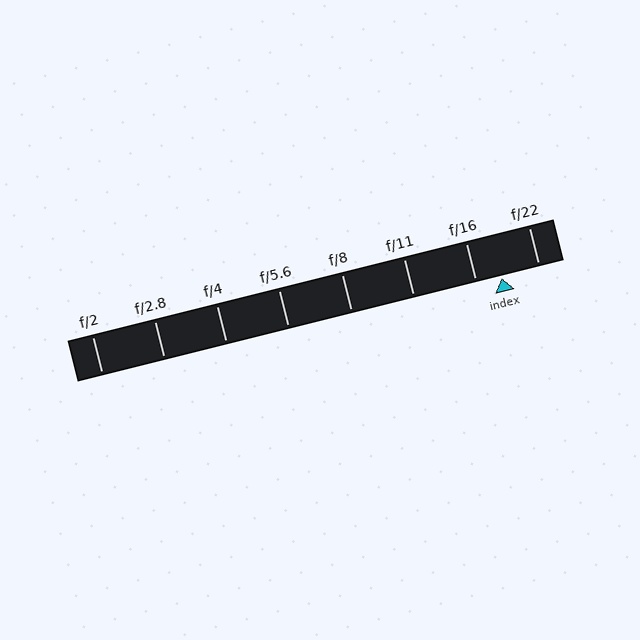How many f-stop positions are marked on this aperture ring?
There are 8 f-stop positions marked.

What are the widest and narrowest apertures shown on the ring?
The widest aperture shown is f/2 and the narrowest is f/22.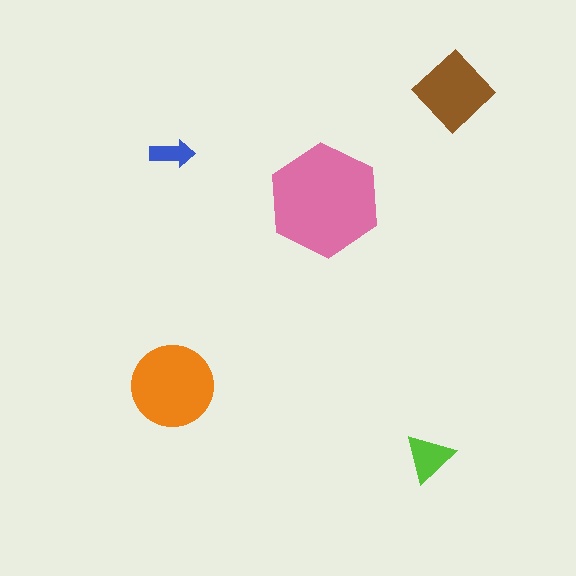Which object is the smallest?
The blue arrow.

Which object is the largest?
The pink hexagon.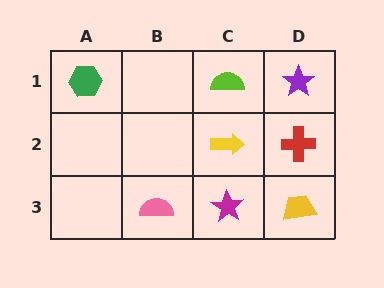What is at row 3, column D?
A yellow trapezoid.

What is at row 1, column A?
A green hexagon.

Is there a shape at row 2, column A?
No, that cell is empty.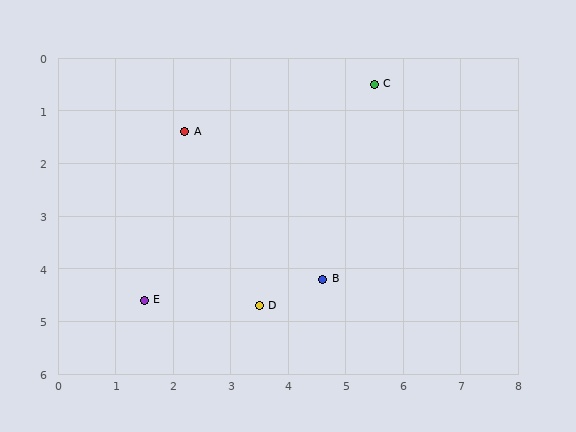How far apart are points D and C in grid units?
Points D and C are about 4.7 grid units apart.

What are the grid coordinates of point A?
Point A is at approximately (2.2, 1.4).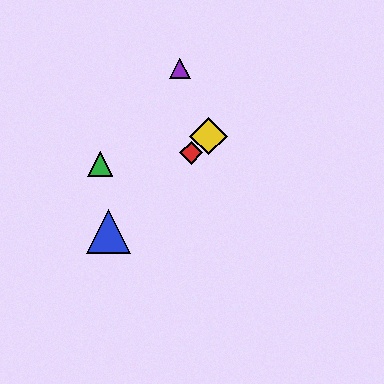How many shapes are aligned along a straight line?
3 shapes (the red diamond, the blue triangle, the yellow diamond) are aligned along a straight line.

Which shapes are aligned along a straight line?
The red diamond, the blue triangle, the yellow diamond are aligned along a straight line.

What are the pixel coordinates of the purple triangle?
The purple triangle is at (180, 69).